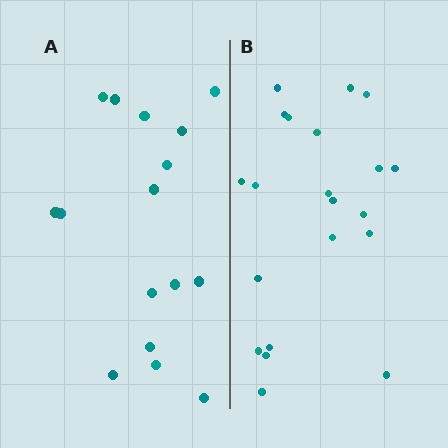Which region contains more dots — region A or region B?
Region B (the right region) has more dots.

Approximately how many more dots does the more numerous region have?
Region B has about 5 more dots than region A.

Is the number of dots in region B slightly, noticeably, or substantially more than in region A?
Region B has noticeably more, but not dramatically so. The ratio is roughly 1.3 to 1.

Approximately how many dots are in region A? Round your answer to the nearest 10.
About 20 dots. (The exact count is 16, which rounds to 20.)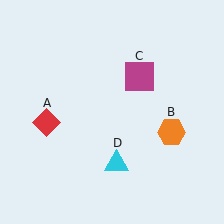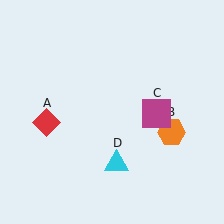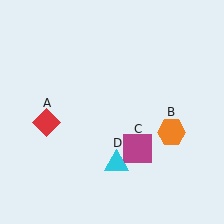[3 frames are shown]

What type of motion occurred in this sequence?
The magenta square (object C) rotated clockwise around the center of the scene.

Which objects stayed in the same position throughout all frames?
Red diamond (object A) and orange hexagon (object B) and cyan triangle (object D) remained stationary.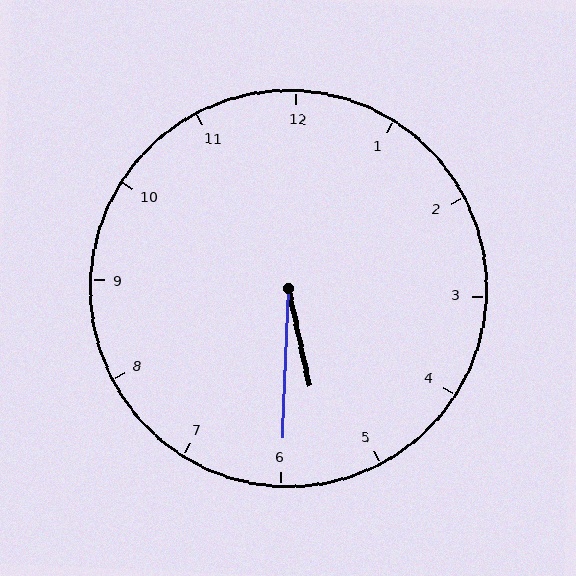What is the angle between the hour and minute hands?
Approximately 15 degrees.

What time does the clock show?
5:30.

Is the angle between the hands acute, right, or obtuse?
It is acute.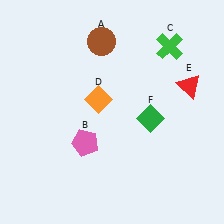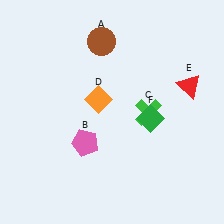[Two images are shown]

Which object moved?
The green cross (C) moved down.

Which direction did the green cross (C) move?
The green cross (C) moved down.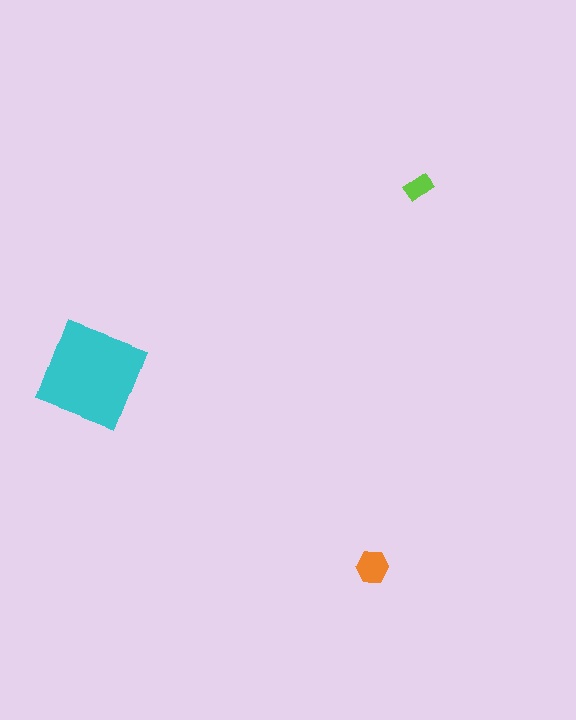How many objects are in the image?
There are 3 objects in the image.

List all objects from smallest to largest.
The lime rectangle, the orange hexagon, the cyan square.